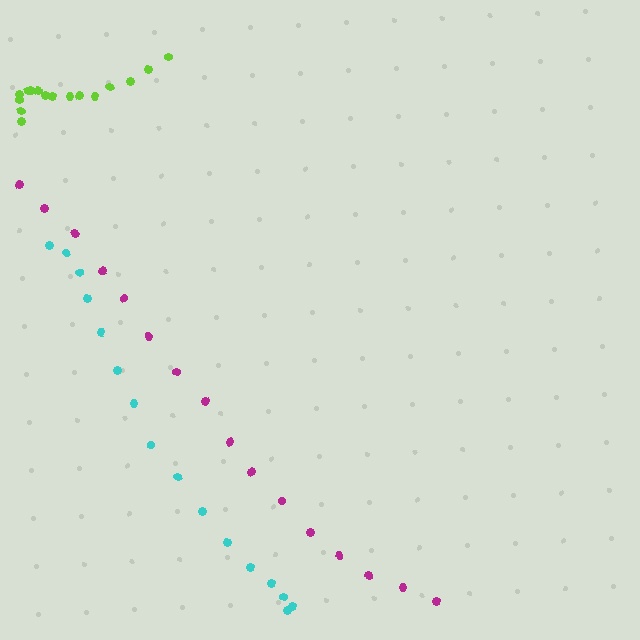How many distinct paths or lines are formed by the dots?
There are 3 distinct paths.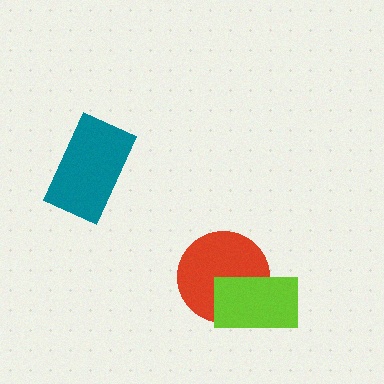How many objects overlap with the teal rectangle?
0 objects overlap with the teal rectangle.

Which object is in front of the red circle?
The lime rectangle is in front of the red circle.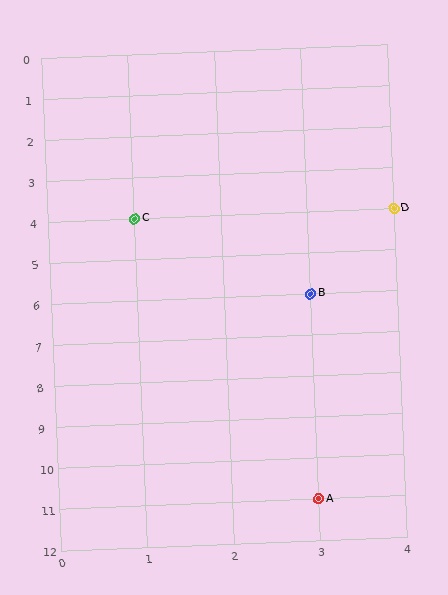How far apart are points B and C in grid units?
Points B and C are 2 columns and 2 rows apart (about 2.8 grid units diagonally).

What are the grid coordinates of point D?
Point D is at grid coordinates (4, 4).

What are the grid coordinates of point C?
Point C is at grid coordinates (1, 4).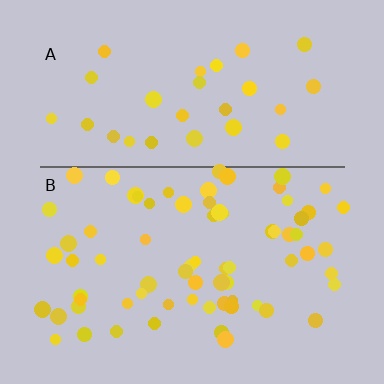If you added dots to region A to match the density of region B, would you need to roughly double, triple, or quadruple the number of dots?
Approximately double.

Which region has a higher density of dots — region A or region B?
B (the bottom).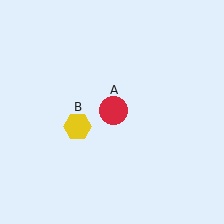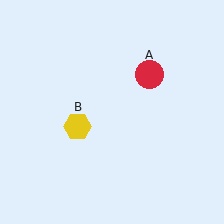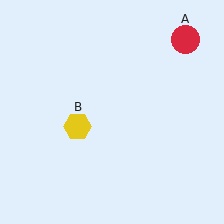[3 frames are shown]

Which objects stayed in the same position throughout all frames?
Yellow hexagon (object B) remained stationary.